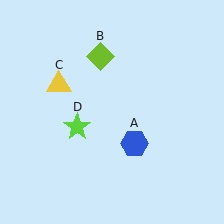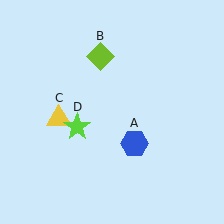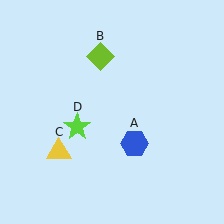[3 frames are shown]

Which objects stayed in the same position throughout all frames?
Blue hexagon (object A) and lime diamond (object B) and lime star (object D) remained stationary.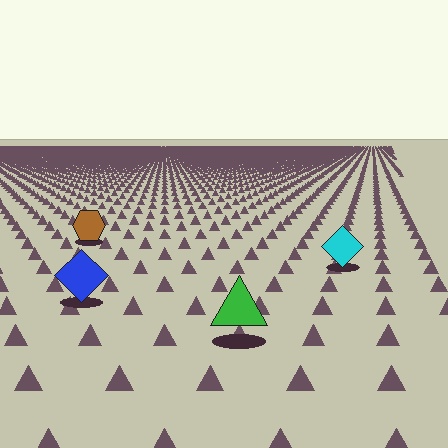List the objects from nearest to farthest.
From nearest to farthest: the green triangle, the blue diamond, the cyan diamond, the brown hexagon.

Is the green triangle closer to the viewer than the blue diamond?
Yes. The green triangle is closer — you can tell from the texture gradient: the ground texture is coarser near it.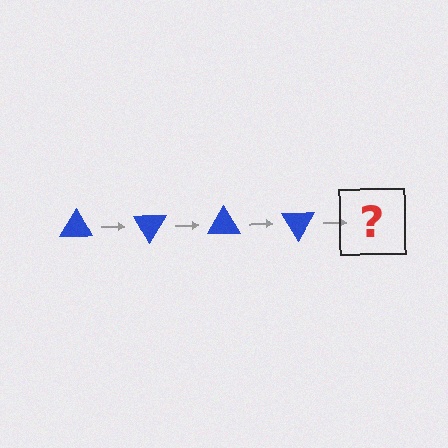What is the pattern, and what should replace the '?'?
The pattern is that the triangle rotates 60 degrees each step. The '?' should be a blue triangle rotated 240 degrees.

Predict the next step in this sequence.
The next step is a blue triangle rotated 240 degrees.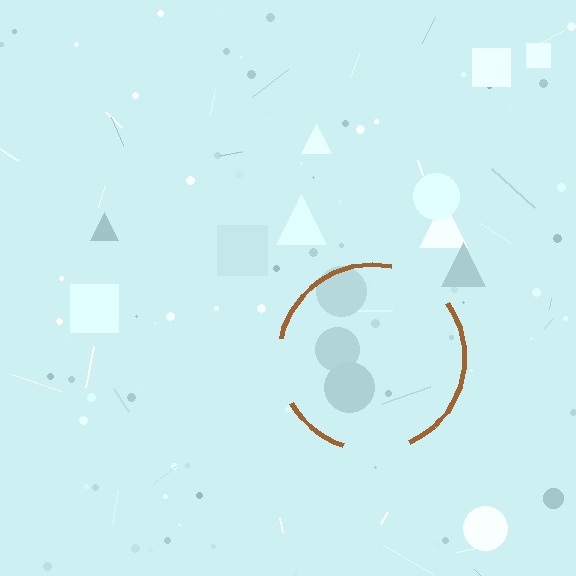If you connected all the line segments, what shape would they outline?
They would outline a circle.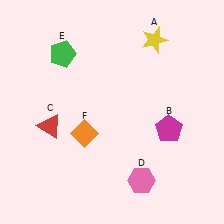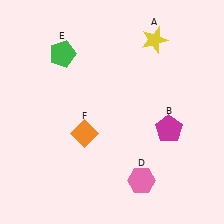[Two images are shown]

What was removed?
The red triangle (C) was removed in Image 2.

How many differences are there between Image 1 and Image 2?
There is 1 difference between the two images.